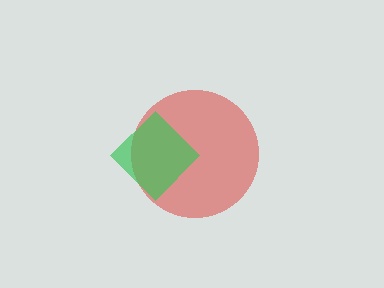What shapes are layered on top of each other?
The layered shapes are: a red circle, a green diamond.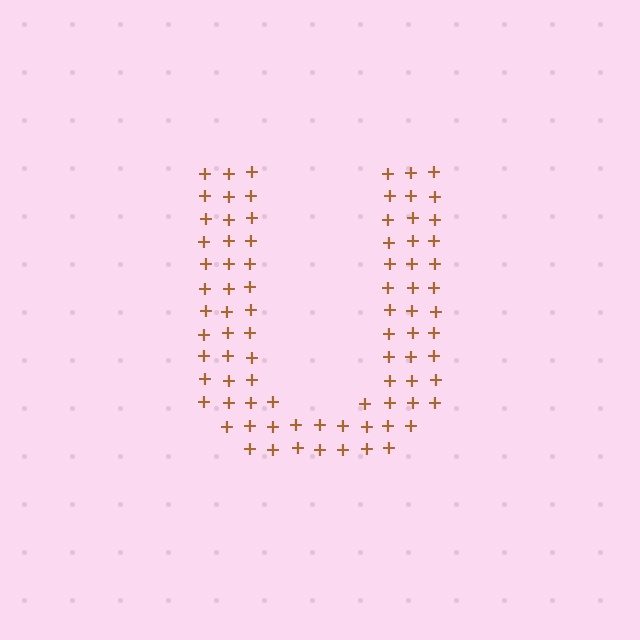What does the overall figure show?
The overall figure shows the letter U.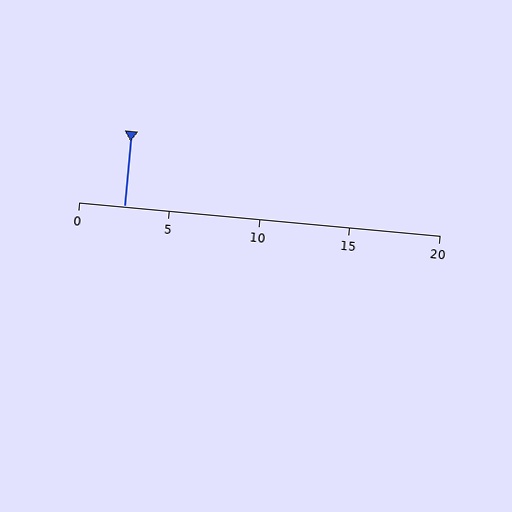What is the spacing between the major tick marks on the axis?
The major ticks are spaced 5 apart.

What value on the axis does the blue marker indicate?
The marker indicates approximately 2.5.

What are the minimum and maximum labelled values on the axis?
The axis runs from 0 to 20.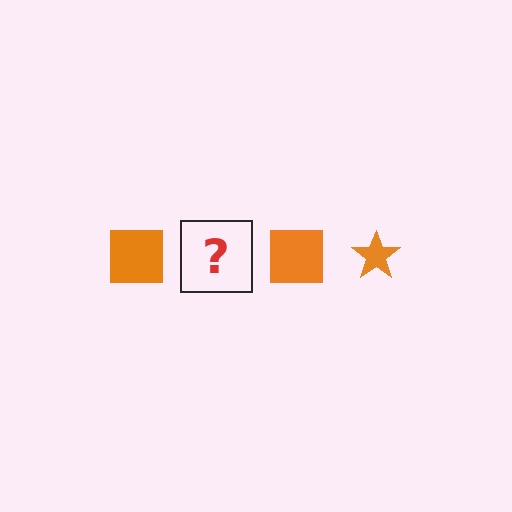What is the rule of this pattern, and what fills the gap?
The rule is that the pattern cycles through square, star shapes in orange. The gap should be filled with an orange star.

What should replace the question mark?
The question mark should be replaced with an orange star.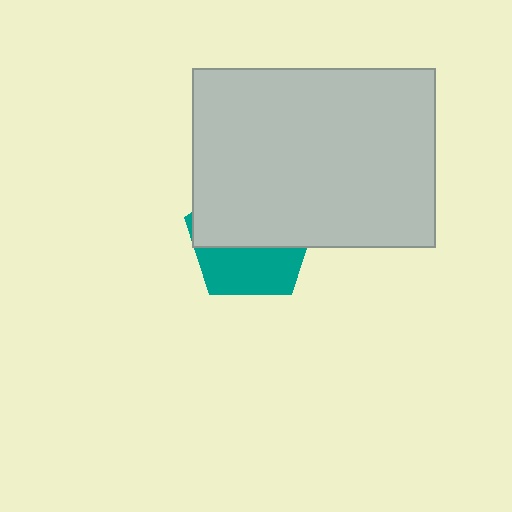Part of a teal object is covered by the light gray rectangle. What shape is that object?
It is a pentagon.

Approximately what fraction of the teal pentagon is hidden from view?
Roughly 59% of the teal pentagon is hidden behind the light gray rectangle.